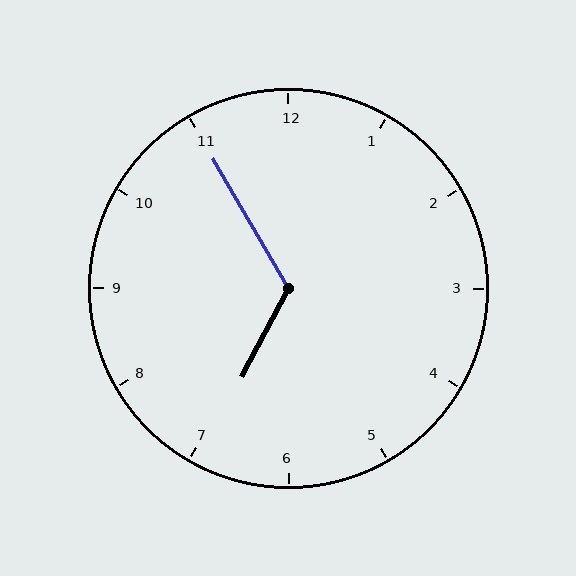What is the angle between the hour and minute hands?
Approximately 122 degrees.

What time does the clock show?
6:55.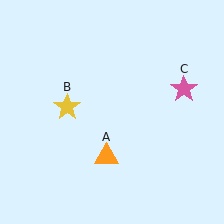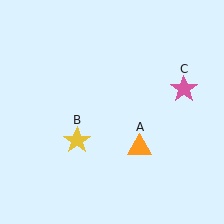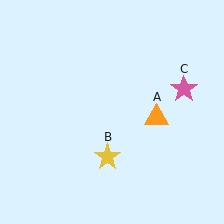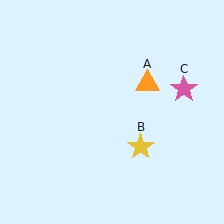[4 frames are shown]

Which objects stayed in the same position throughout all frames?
Pink star (object C) remained stationary.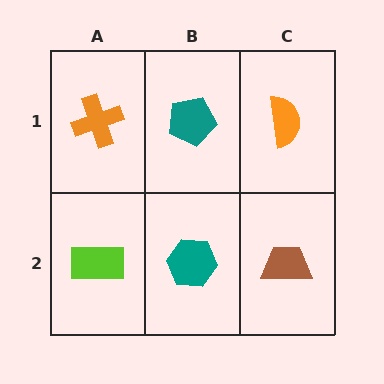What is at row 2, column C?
A brown trapezoid.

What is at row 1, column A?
An orange cross.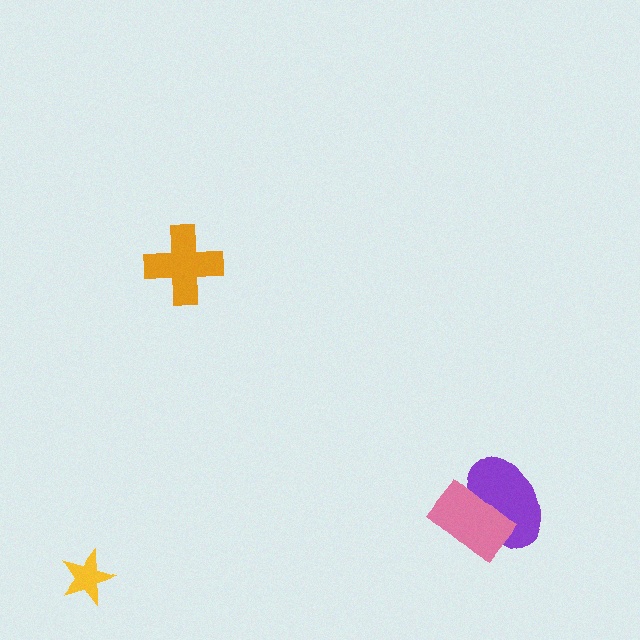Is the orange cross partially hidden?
No, no other shape covers it.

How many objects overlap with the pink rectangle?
1 object overlaps with the pink rectangle.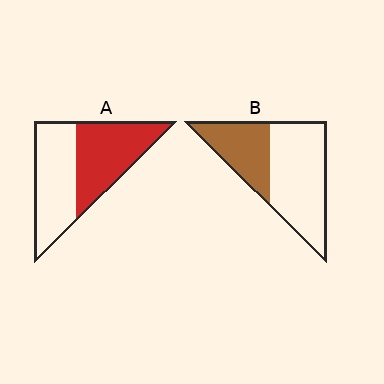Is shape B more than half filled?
No.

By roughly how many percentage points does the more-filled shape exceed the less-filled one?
By roughly 15 percentage points (A over B).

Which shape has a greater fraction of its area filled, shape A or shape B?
Shape A.